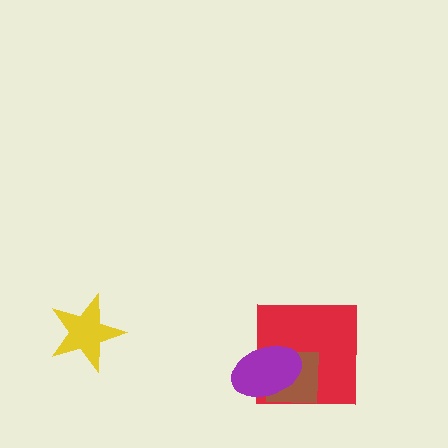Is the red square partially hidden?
Yes, it is partially covered by another shape.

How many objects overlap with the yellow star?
0 objects overlap with the yellow star.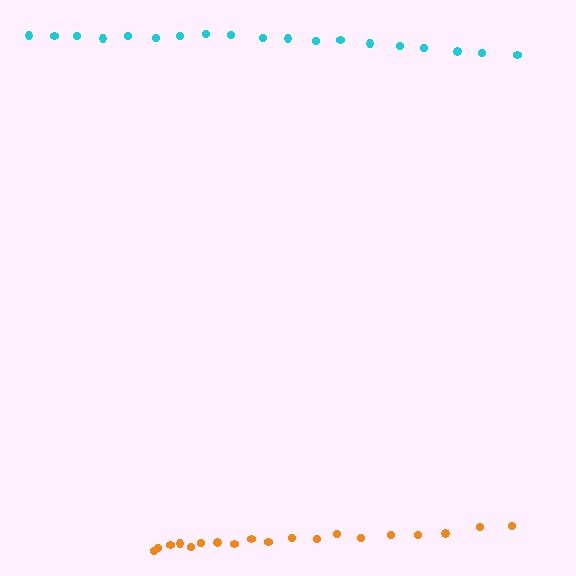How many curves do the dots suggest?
There are 2 distinct paths.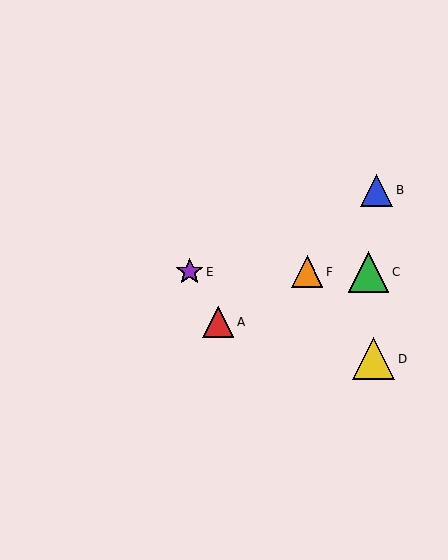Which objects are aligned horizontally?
Objects C, E, F are aligned horizontally.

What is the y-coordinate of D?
Object D is at y≈359.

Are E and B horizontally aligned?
No, E is at y≈272 and B is at y≈190.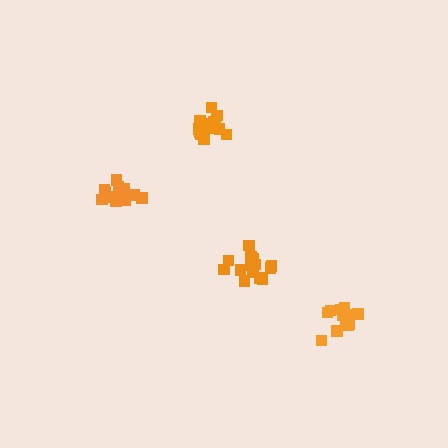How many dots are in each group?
Group 1: 13 dots, Group 2: 13 dots, Group 3: 16 dots, Group 4: 17 dots (59 total).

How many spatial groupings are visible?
There are 4 spatial groupings.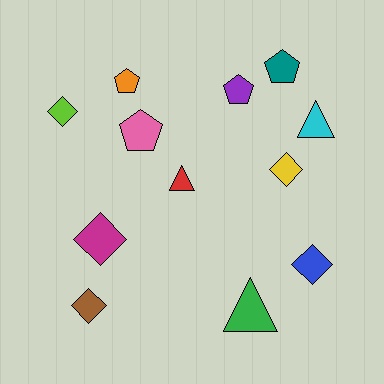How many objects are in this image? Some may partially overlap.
There are 12 objects.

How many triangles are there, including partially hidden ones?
There are 3 triangles.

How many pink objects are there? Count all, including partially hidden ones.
There is 1 pink object.